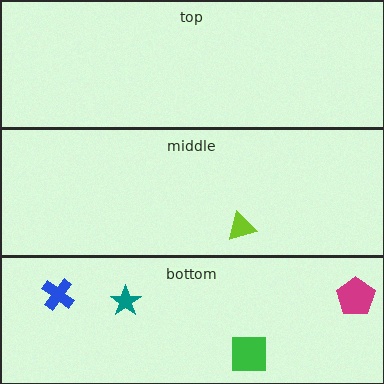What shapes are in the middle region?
The lime triangle.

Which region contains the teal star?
The bottom region.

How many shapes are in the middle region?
1.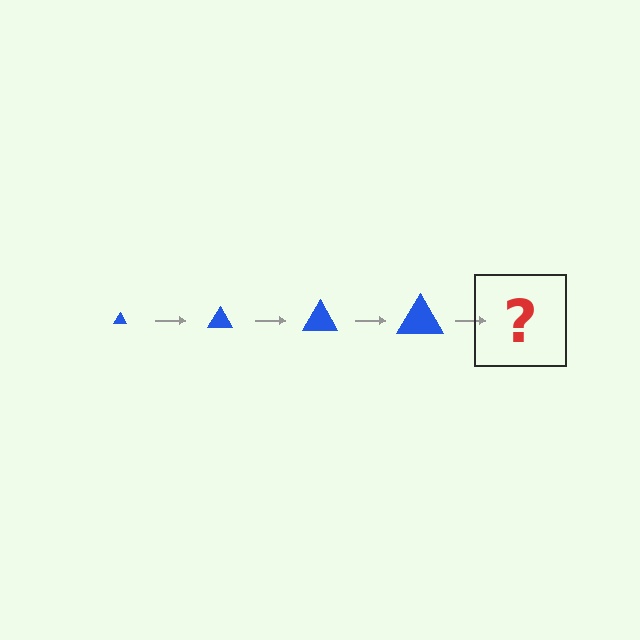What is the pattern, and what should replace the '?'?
The pattern is that the triangle gets progressively larger each step. The '?' should be a blue triangle, larger than the previous one.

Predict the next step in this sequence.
The next step is a blue triangle, larger than the previous one.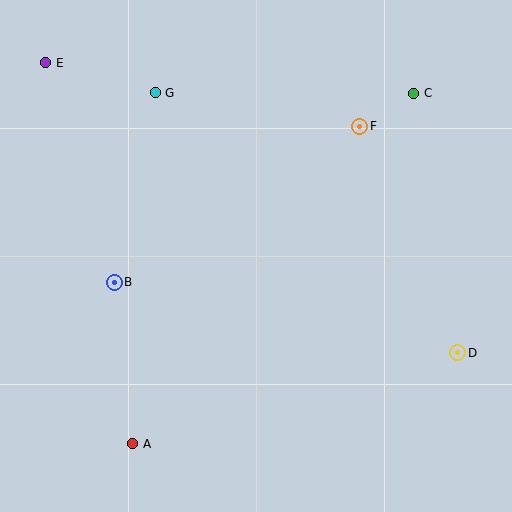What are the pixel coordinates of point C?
Point C is at (414, 93).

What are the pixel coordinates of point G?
Point G is at (155, 93).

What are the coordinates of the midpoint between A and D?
The midpoint between A and D is at (295, 398).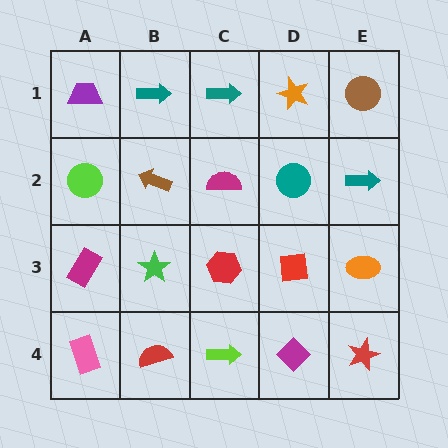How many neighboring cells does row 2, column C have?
4.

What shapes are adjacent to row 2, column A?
A purple trapezoid (row 1, column A), a magenta rectangle (row 3, column A), a brown arrow (row 2, column B).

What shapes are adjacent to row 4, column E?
An orange ellipse (row 3, column E), a magenta diamond (row 4, column D).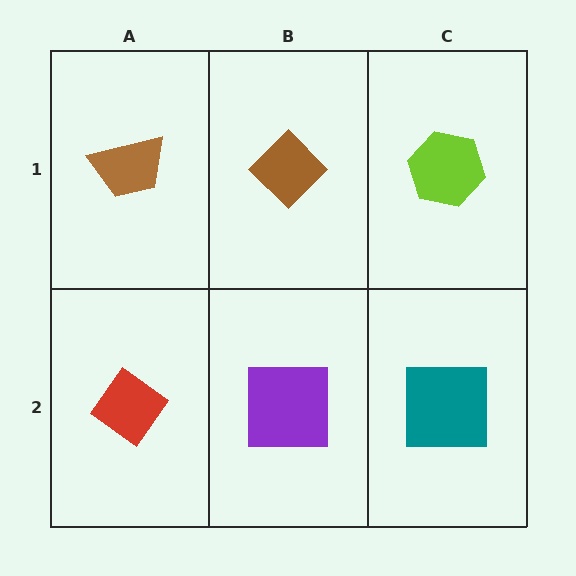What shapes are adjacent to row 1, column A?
A red diamond (row 2, column A), a brown diamond (row 1, column B).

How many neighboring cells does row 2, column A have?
2.